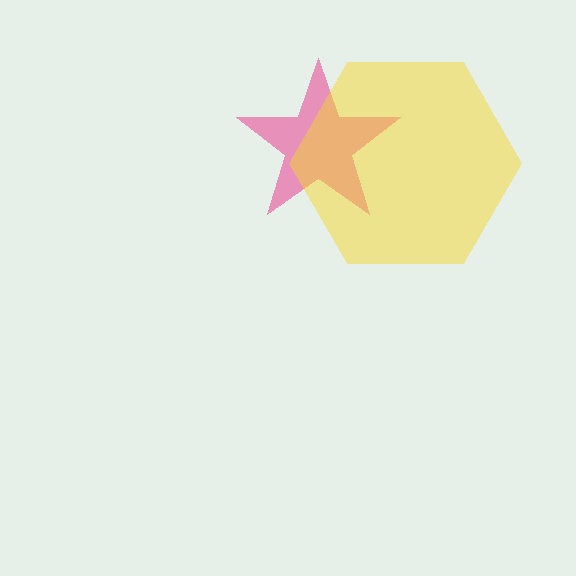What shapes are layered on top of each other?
The layered shapes are: a pink star, a yellow hexagon.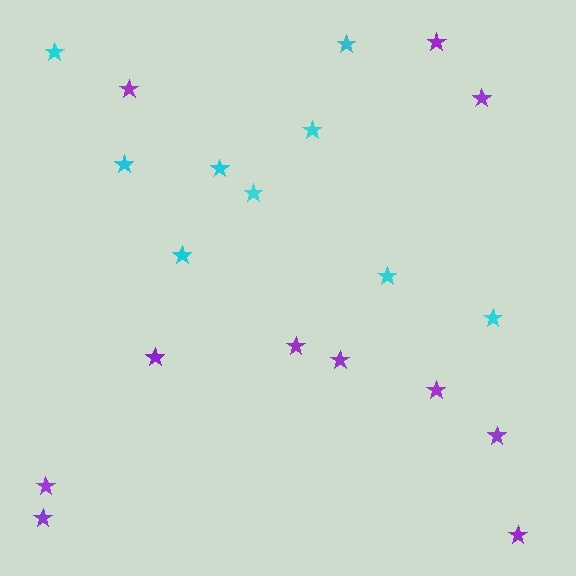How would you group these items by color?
There are 2 groups: one group of purple stars (11) and one group of cyan stars (9).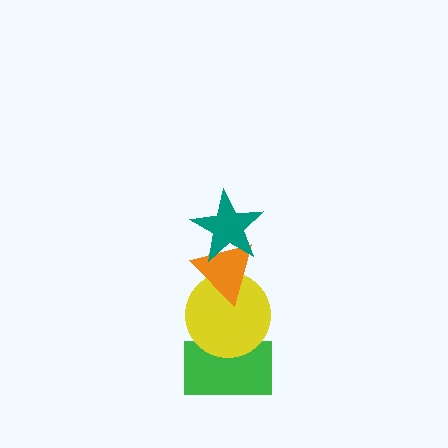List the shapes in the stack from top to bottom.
From top to bottom: the teal star, the orange triangle, the yellow circle, the green rectangle.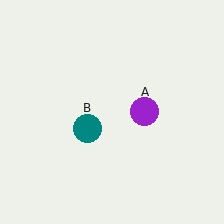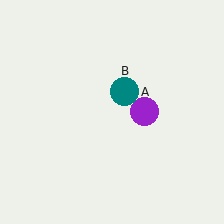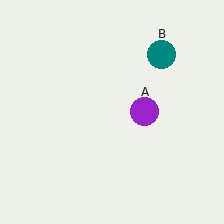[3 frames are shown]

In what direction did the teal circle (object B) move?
The teal circle (object B) moved up and to the right.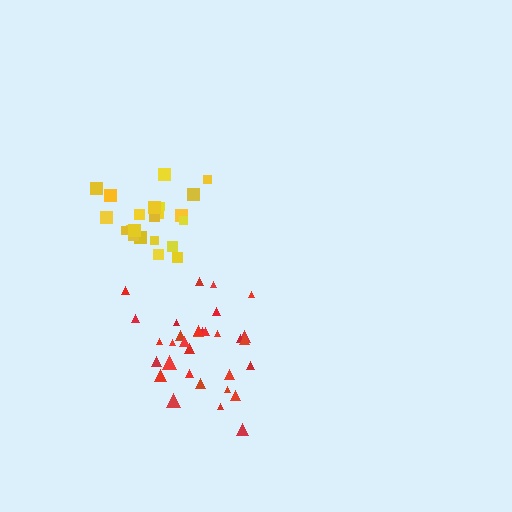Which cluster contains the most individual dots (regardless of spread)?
Red (32).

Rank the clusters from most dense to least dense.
yellow, red.